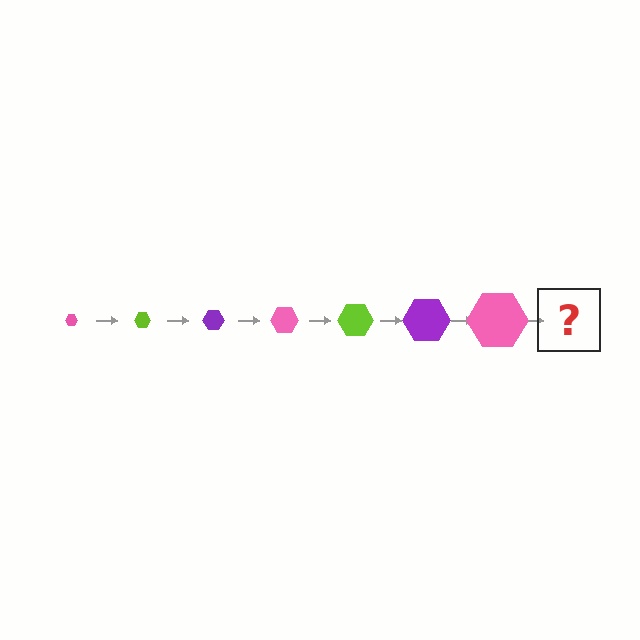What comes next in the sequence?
The next element should be a lime hexagon, larger than the previous one.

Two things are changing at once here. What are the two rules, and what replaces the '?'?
The two rules are that the hexagon grows larger each step and the color cycles through pink, lime, and purple. The '?' should be a lime hexagon, larger than the previous one.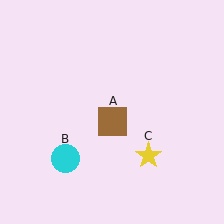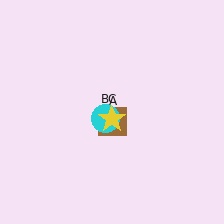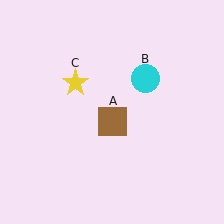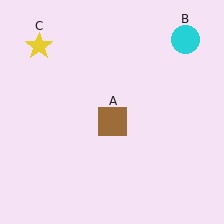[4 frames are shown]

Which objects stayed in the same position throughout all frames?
Brown square (object A) remained stationary.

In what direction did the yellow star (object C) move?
The yellow star (object C) moved up and to the left.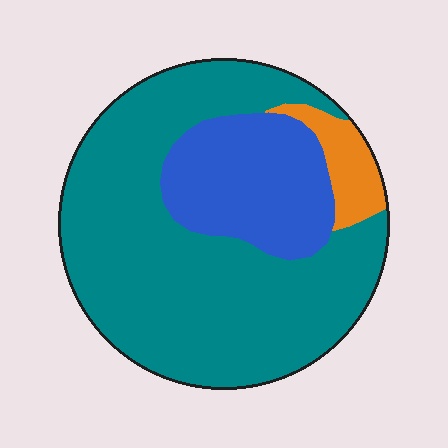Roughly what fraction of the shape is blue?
Blue takes up less than a quarter of the shape.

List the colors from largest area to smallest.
From largest to smallest: teal, blue, orange.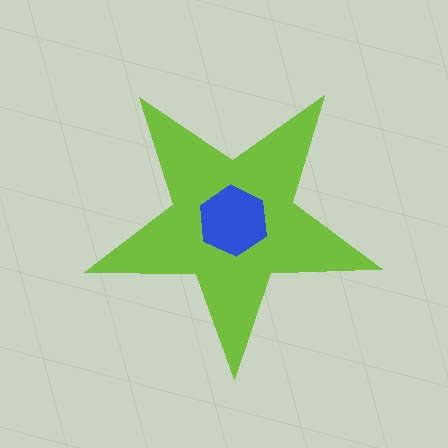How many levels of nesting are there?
2.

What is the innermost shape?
The blue hexagon.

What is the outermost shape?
The lime star.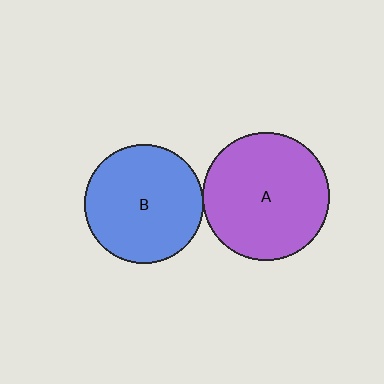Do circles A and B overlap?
Yes.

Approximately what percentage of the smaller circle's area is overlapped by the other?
Approximately 5%.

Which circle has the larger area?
Circle A (purple).